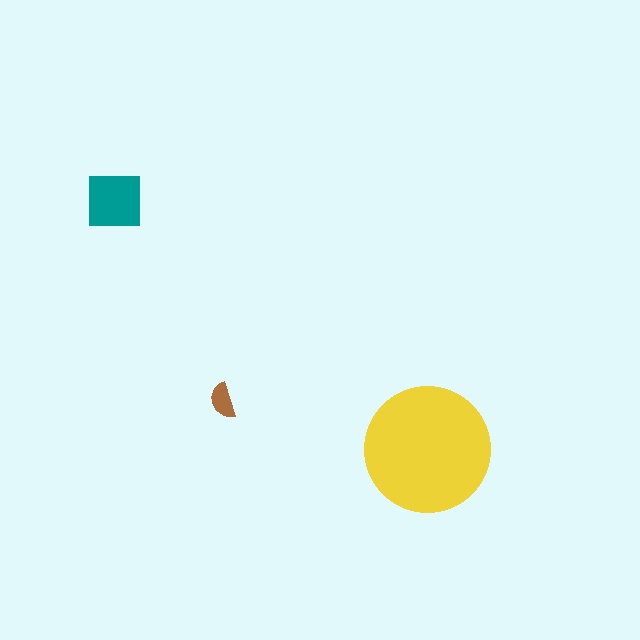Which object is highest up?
The teal square is topmost.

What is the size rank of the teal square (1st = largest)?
2nd.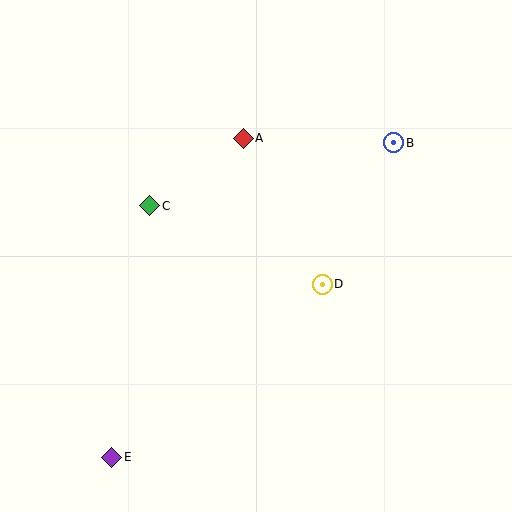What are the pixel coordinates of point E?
Point E is at (112, 457).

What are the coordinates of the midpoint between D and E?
The midpoint between D and E is at (217, 371).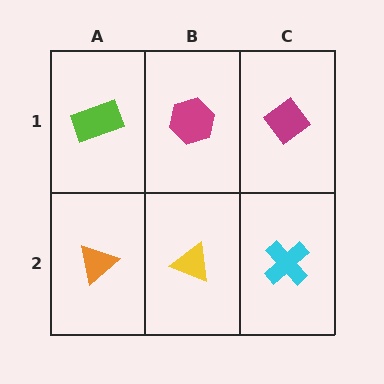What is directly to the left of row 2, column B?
An orange triangle.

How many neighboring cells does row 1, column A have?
2.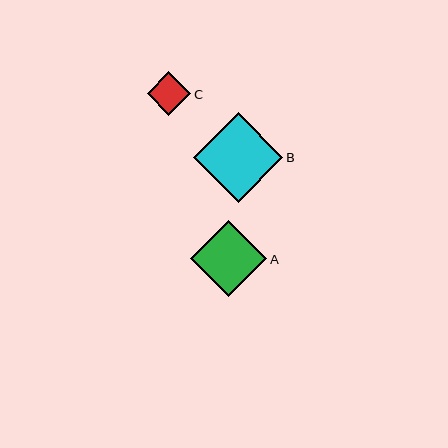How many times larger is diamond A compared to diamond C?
Diamond A is approximately 1.8 times the size of diamond C.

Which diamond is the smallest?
Diamond C is the smallest with a size of approximately 44 pixels.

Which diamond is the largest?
Diamond B is the largest with a size of approximately 89 pixels.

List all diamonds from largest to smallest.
From largest to smallest: B, A, C.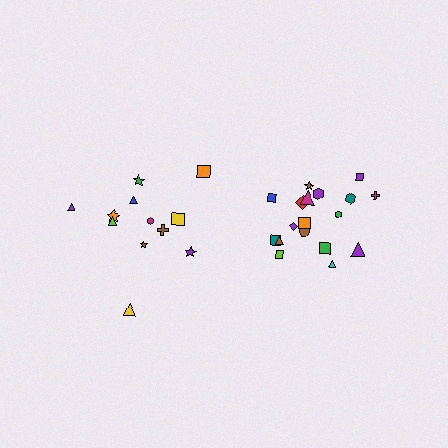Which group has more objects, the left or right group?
The right group.